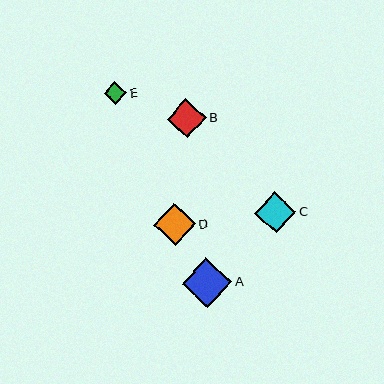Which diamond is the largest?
Diamond A is the largest with a size of approximately 50 pixels.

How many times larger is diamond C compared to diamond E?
Diamond C is approximately 1.9 times the size of diamond E.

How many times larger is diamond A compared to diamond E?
Diamond A is approximately 2.3 times the size of diamond E.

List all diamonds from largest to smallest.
From largest to smallest: A, D, C, B, E.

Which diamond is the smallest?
Diamond E is the smallest with a size of approximately 22 pixels.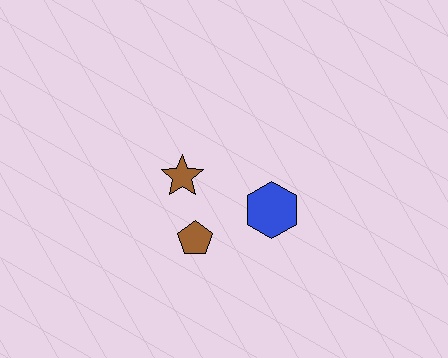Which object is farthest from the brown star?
The blue hexagon is farthest from the brown star.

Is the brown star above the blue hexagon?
Yes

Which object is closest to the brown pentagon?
The brown star is closest to the brown pentagon.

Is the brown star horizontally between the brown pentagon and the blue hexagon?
No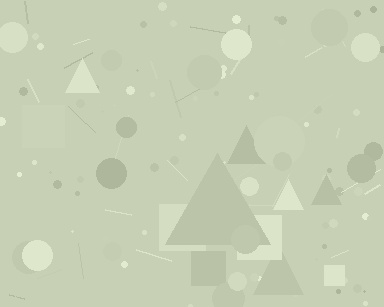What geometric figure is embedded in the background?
A triangle is embedded in the background.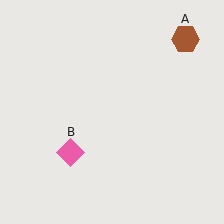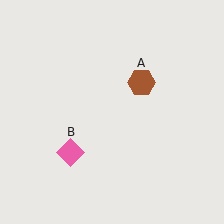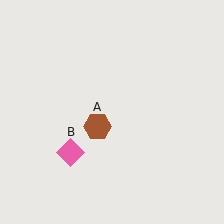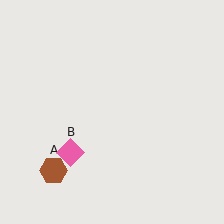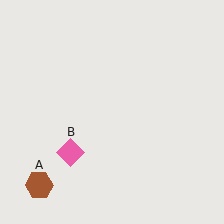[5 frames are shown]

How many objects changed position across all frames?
1 object changed position: brown hexagon (object A).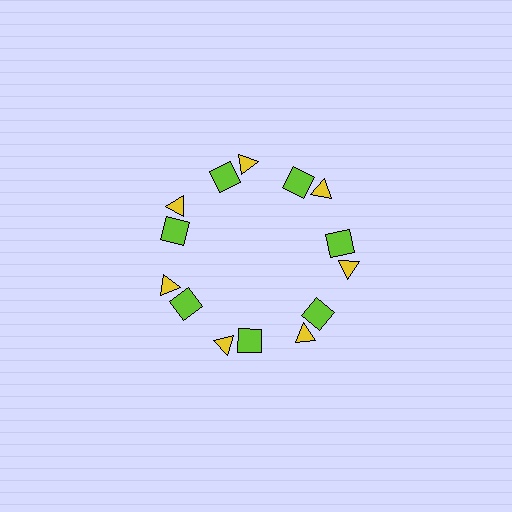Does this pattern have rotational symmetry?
Yes, this pattern has 7-fold rotational symmetry. It looks the same after rotating 51 degrees around the center.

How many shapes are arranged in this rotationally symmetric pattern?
There are 14 shapes, arranged in 7 groups of 2.